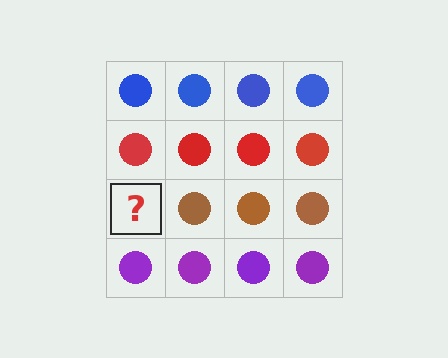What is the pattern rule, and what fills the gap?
The rule is that each row has a consistent color. The gap should be filled with a brown circle.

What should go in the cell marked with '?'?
The missing cell should contain a brown circle.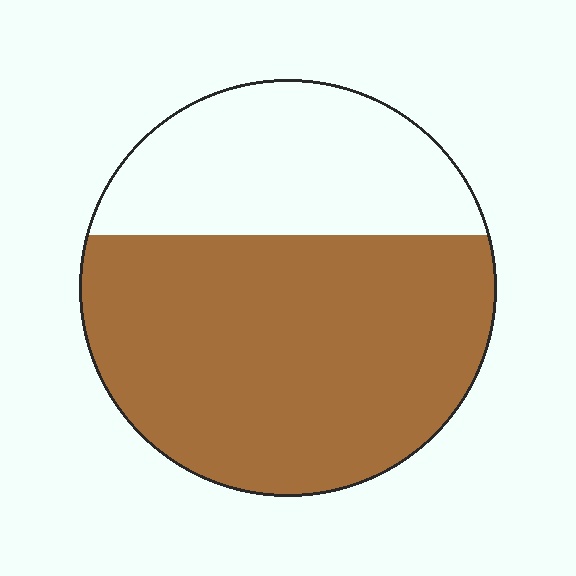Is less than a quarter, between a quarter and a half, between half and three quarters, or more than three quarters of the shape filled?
Between half and three quarters.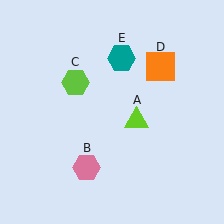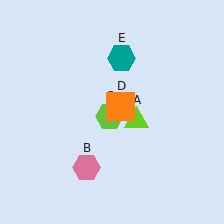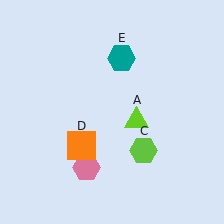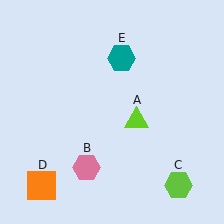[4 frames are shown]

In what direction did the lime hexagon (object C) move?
The lime hexagon (object C) moved down and to the right.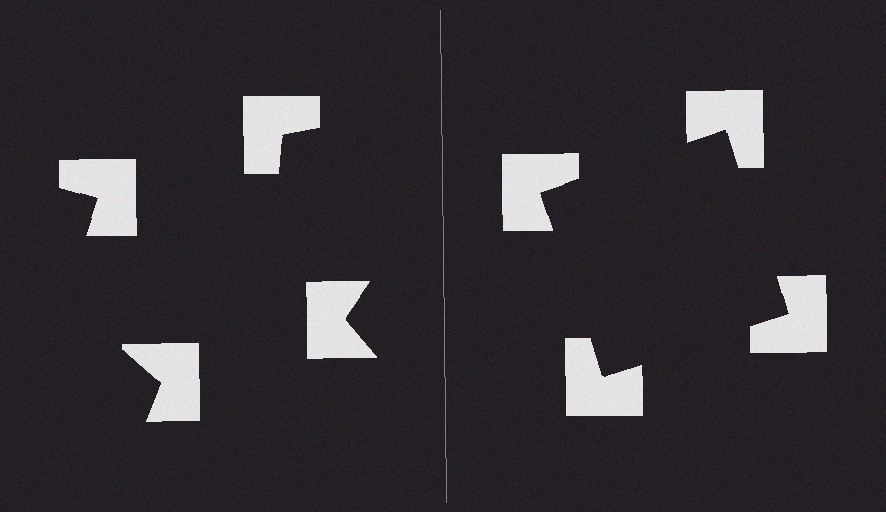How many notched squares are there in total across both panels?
8 — 4 on each side.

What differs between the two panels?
The notched squares are positioned identically on both sides; only the wedge orientations differ. On the right they align to a square; on the left they are misaligned.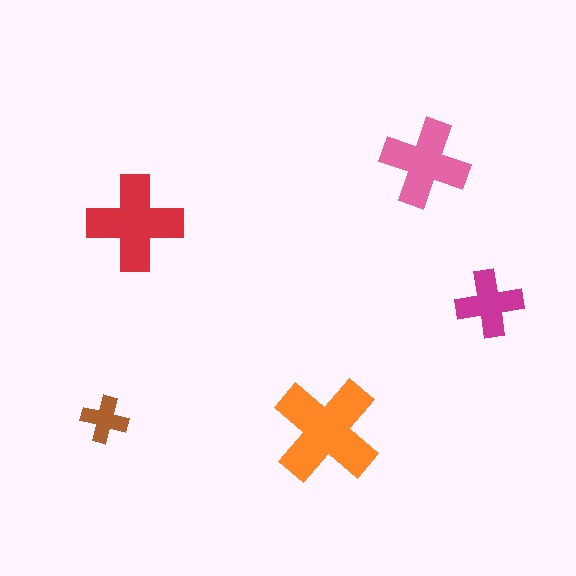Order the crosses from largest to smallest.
the orange one, the red one, the pink one, the magenta one, the brown one.